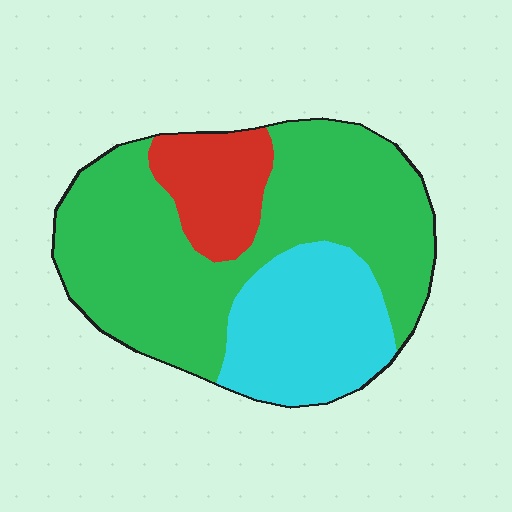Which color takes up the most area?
Green, at roughly 60%.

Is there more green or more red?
Green.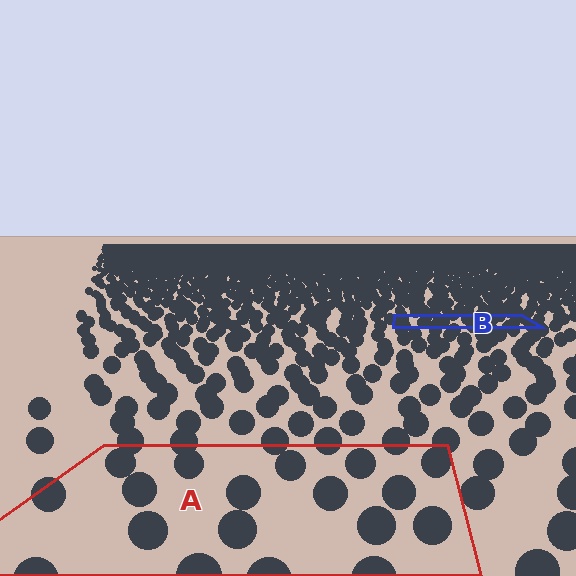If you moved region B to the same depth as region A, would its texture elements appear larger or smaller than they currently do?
They would appear larger. At a closer depth, the same texture elements are projected at a bigger on-screen size.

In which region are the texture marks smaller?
The texture marks are smaller in region B, because it is farther away.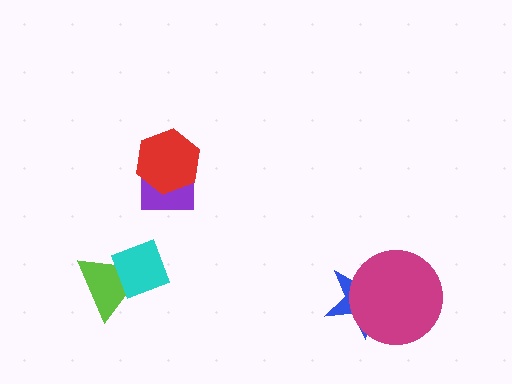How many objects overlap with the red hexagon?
1 object overlaps with the red hexagon.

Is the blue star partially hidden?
Yes, it is partially covered by another shape.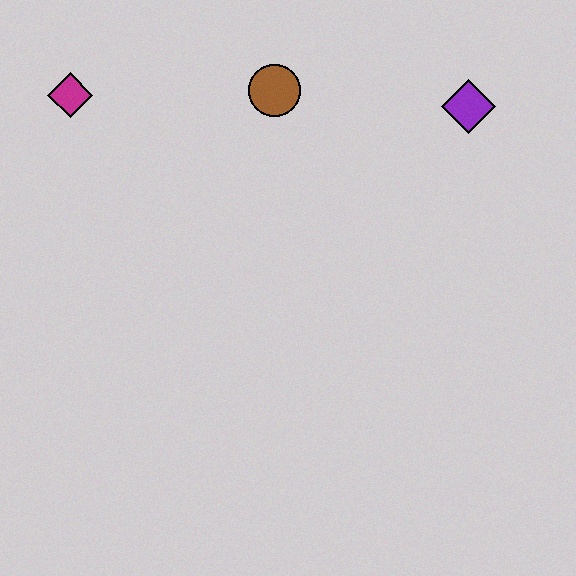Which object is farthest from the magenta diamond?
The purple diamond is farthest from the magenta diamond.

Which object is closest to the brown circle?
The purple diamond is closest to the brown circle.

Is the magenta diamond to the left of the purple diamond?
Yes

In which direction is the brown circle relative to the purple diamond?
The brown circle is to the left of the purple diamond.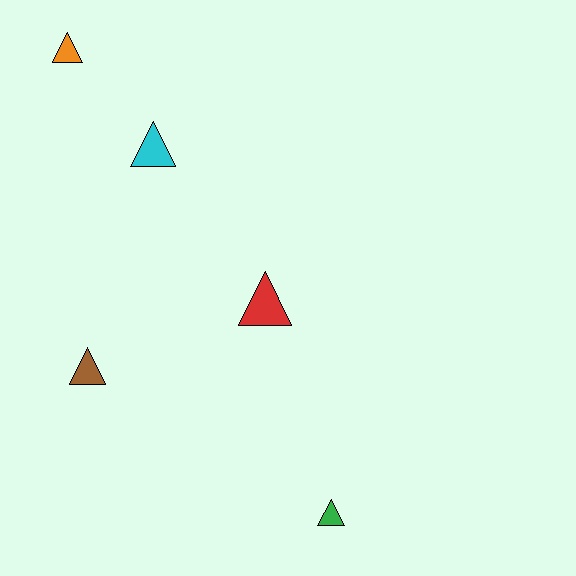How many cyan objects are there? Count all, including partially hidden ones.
There is 1 cyan object.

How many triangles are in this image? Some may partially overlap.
There are 5 triangles.